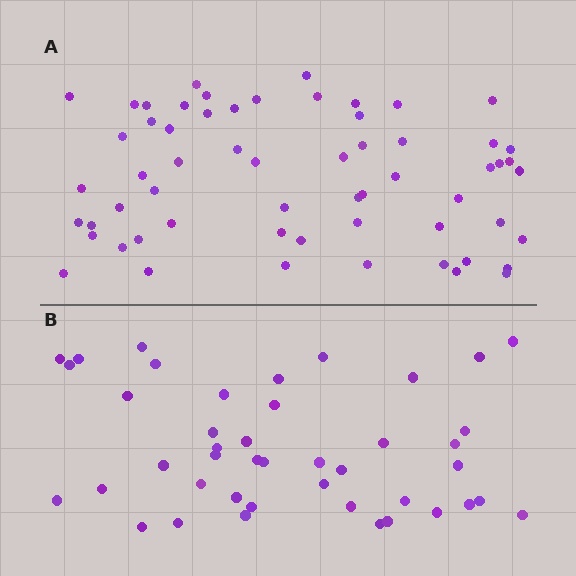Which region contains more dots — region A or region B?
Region A (the top region) has more dots.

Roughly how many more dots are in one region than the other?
Region A has approximately 15 more dots than region B.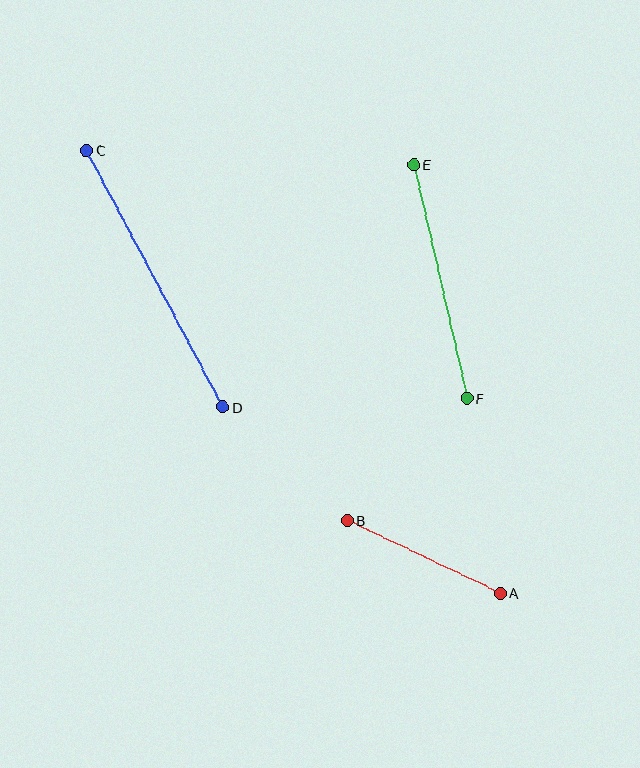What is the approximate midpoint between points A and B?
The midpoint is at approximately (424, 557) pixels.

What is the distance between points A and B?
The distance is approximately 170 pixels.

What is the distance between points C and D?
The distance is approximately 291 pixels.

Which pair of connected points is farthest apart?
Points C and D are farthest apart.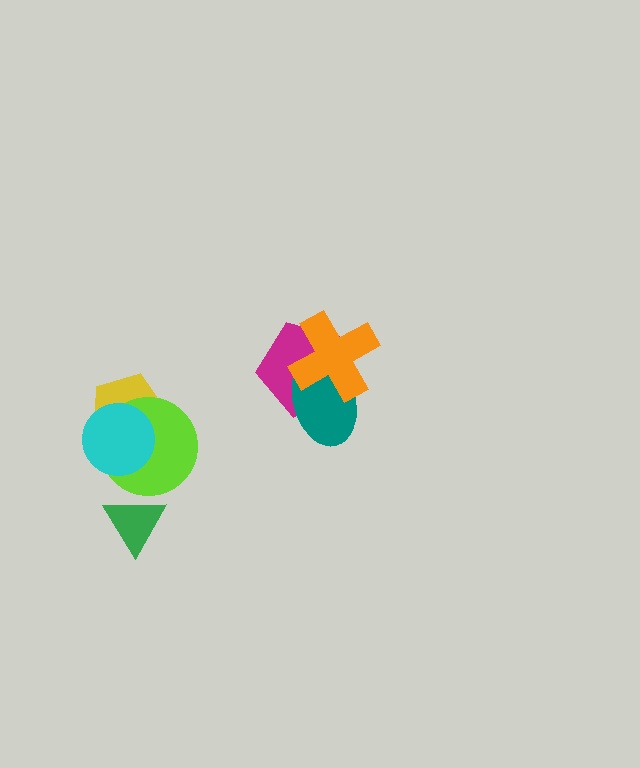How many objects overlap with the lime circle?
2 objects overlap with the lime circle.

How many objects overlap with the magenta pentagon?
2 objects overlap with the magenta pentagon.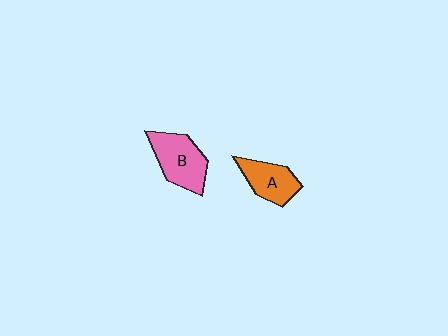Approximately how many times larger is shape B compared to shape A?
Approximately 1.3 times.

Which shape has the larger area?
Shape B (pink).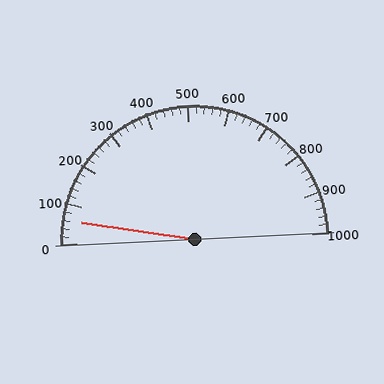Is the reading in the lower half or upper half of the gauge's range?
The reading is in the lower half of the range (0 to 1000).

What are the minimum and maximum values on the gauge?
The gauge ranges from 0 to 1000.